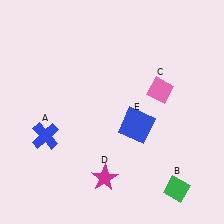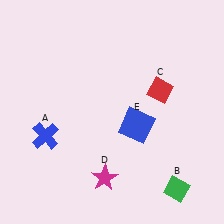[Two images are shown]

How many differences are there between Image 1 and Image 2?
There is 1 difference between the two images.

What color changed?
The diamond (C) changed from pink in Image 1 to red in Image 2.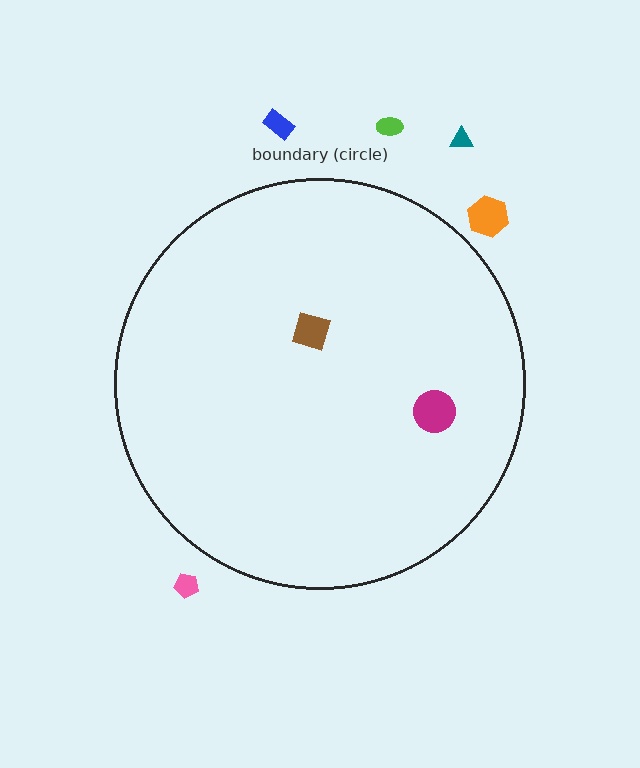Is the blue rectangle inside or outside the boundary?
Outside.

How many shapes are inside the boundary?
2 inside, 5 outside.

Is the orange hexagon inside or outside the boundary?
Outside.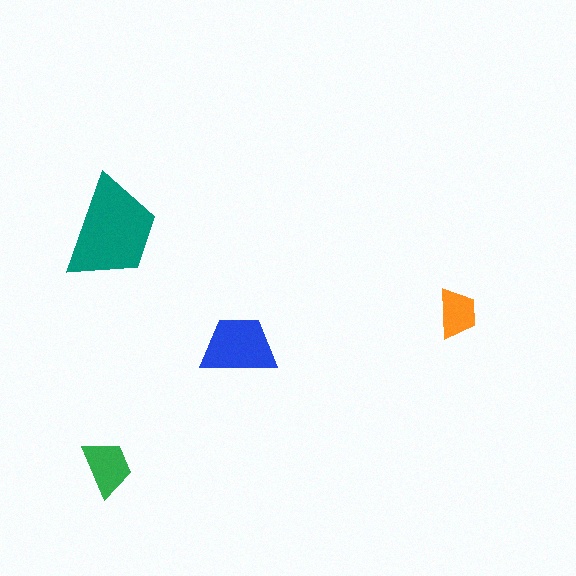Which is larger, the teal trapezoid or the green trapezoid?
The teal one.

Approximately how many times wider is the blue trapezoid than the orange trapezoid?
About 1.5 times wider.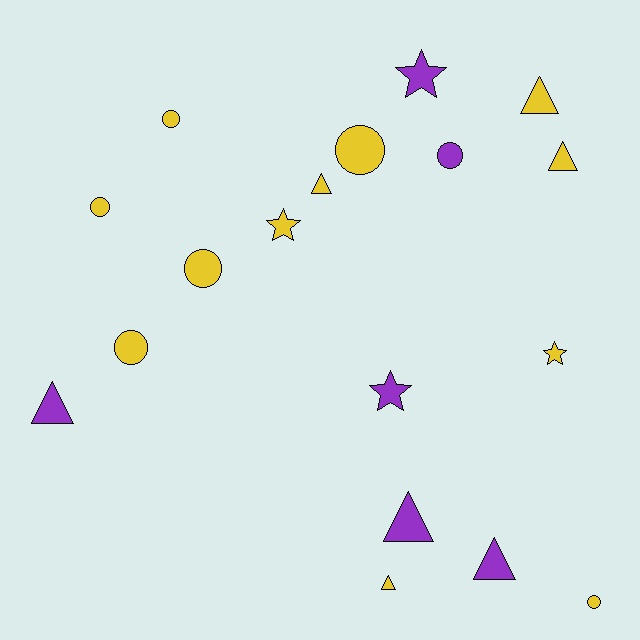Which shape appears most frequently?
Triangle, with 7 objects.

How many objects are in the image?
There are 18 objects.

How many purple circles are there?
There is 1 purple circle.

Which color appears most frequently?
Yellow, with 12 objects.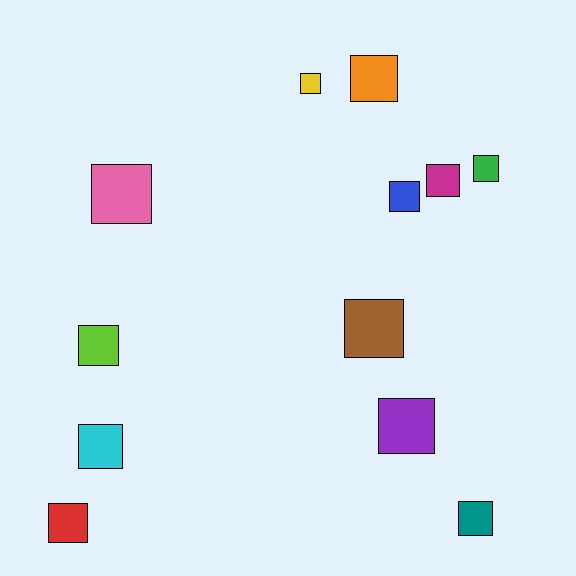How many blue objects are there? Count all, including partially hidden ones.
There is 1 blue object.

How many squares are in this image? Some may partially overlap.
There are 12 squares.